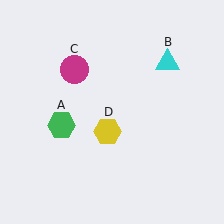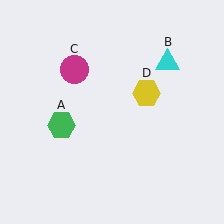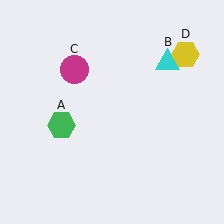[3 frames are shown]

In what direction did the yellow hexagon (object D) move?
The yellow hexagon (object D) moved up and to the right.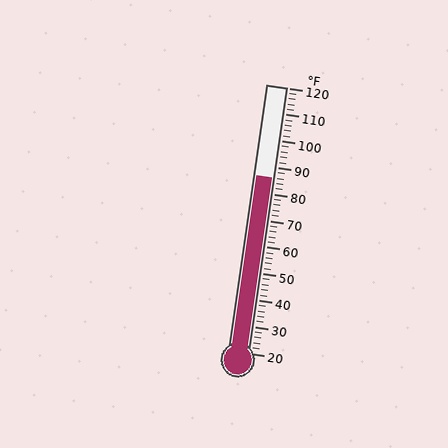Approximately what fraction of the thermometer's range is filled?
The thermometer is filled to approximately 65% of its range.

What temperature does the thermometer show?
The thermometer shows approximately 86°F.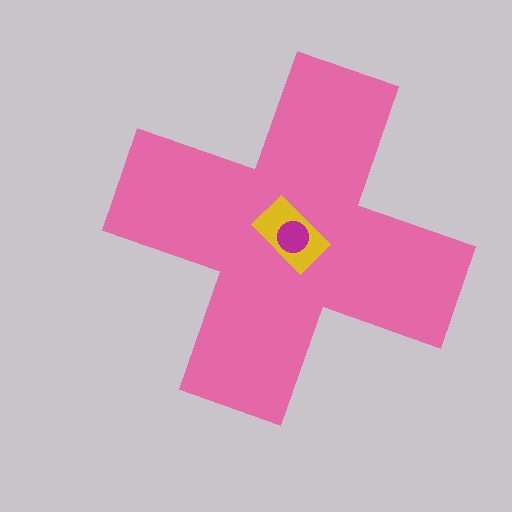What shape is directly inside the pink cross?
The yellow rectangle.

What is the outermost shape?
The pink cross.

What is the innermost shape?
The magenta circle.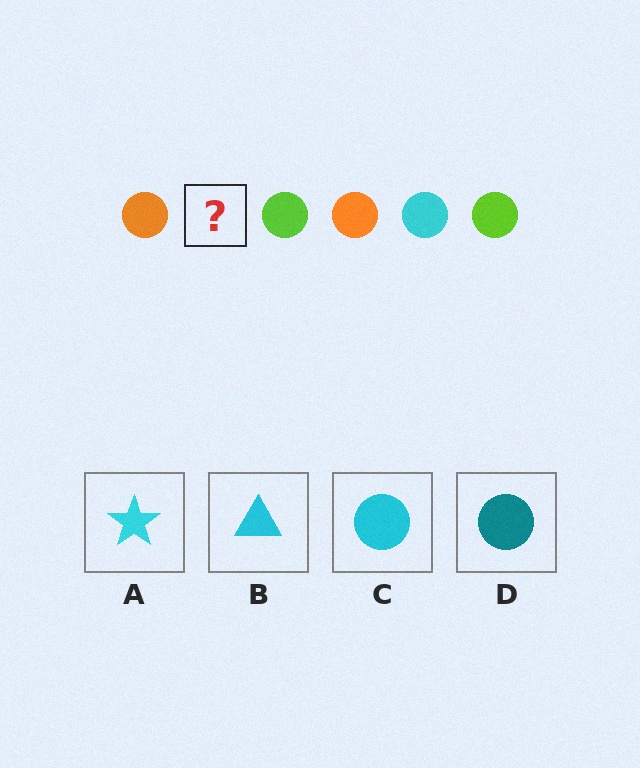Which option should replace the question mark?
Option C.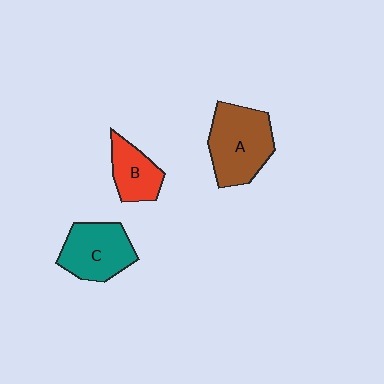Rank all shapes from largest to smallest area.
From largest to smallest: A (brown), C (teal), B (red).